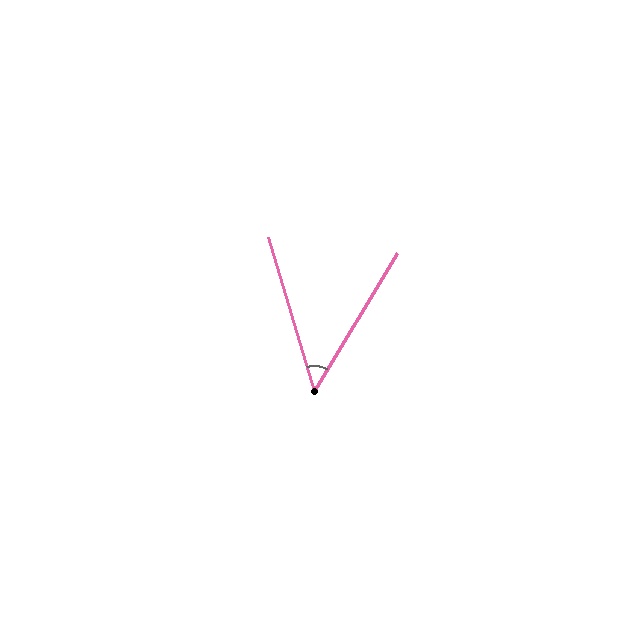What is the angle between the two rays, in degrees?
Approximately 47 degrees.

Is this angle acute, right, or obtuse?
It is acute.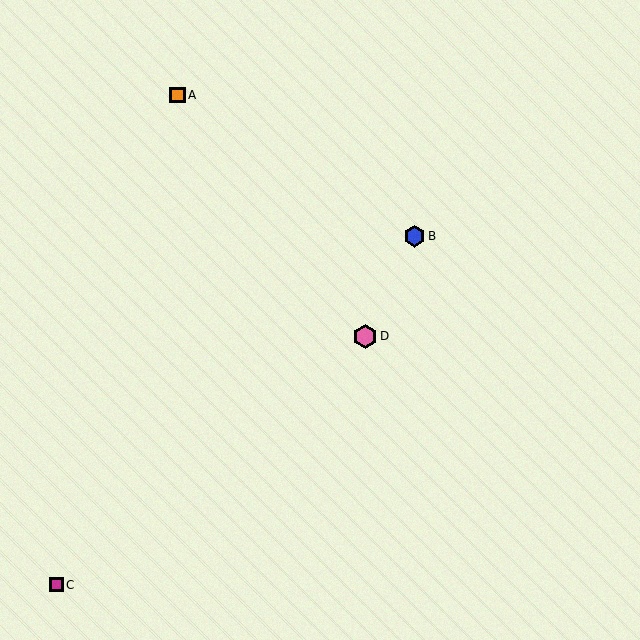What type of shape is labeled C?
Shape C is a magenta square.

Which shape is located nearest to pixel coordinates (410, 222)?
The blue hexagon (labeled B) at (414, 236) is nearest to that location.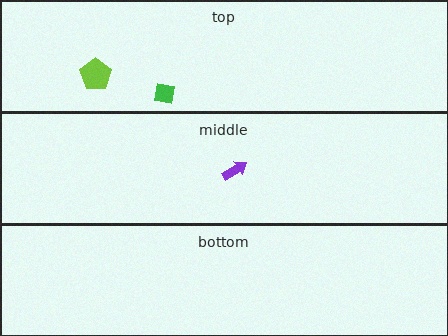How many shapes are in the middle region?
1.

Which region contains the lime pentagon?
The top region.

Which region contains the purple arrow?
The middle region.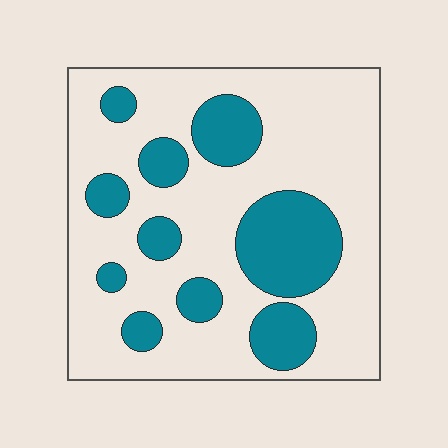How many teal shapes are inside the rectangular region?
10.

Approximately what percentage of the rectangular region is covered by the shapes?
Approximately 25%.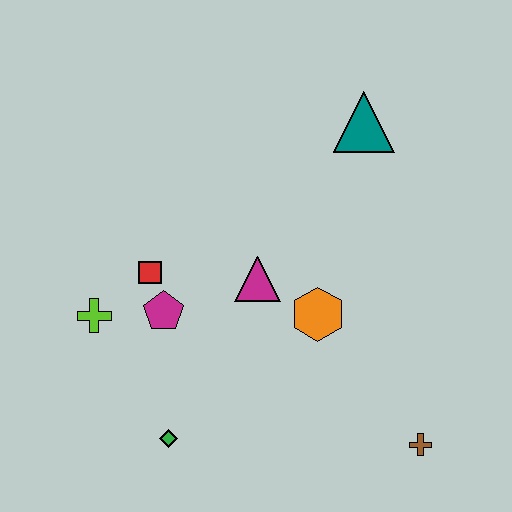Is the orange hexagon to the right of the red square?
Yes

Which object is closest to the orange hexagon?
The magenta triangle is closest to the orange hexagon.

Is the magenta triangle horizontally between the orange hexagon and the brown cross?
No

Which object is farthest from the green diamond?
The teal triangle is farthest from the green diamond.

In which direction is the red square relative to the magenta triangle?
The red square is to the left of the magenta triangle.